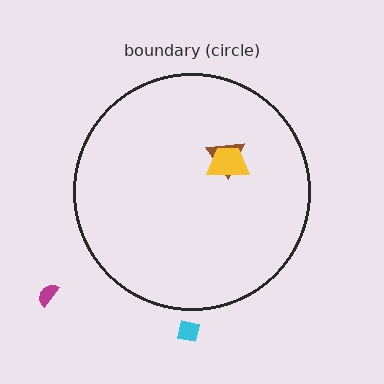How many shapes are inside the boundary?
2 inside, 2 outside.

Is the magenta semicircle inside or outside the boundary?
Outside.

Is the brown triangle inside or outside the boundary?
Inside.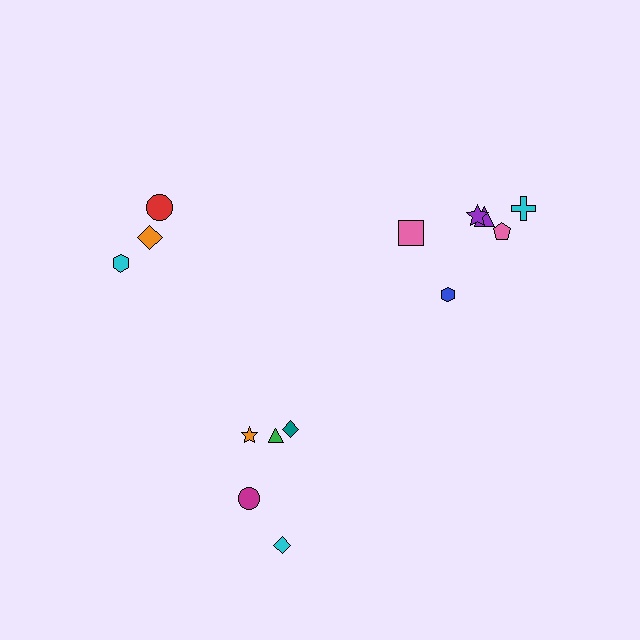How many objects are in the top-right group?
There are 6 objects.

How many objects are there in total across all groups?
There are 14 objects.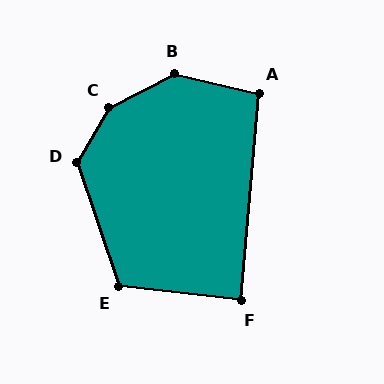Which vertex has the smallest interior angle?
F, at approximately 88 degrees.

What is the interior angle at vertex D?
Approximately 131 degrees (obtuse).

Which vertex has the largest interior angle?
C, at approximately 146 degrees.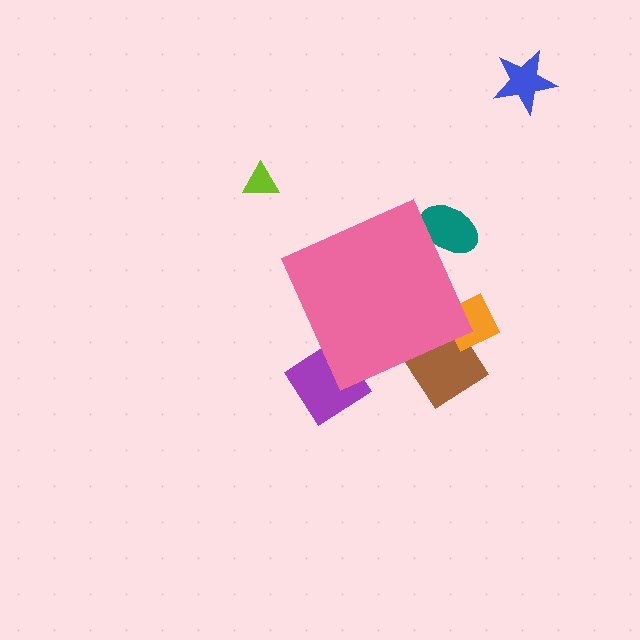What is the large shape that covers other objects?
A pink diamond.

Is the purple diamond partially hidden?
Yes, the purple diamond is partially hidden behind the pink diamond.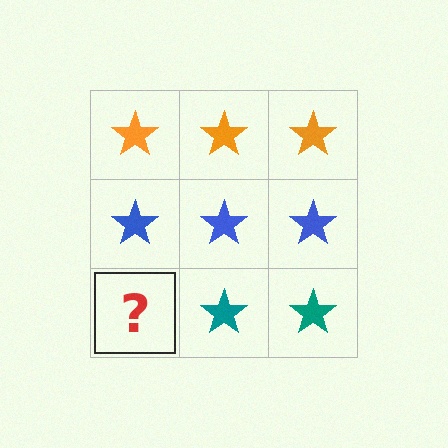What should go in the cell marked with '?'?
The missing cell should contain a teal star.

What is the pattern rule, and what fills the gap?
The rule is that each row has a consistent color. The gap should be filled with a teal star.